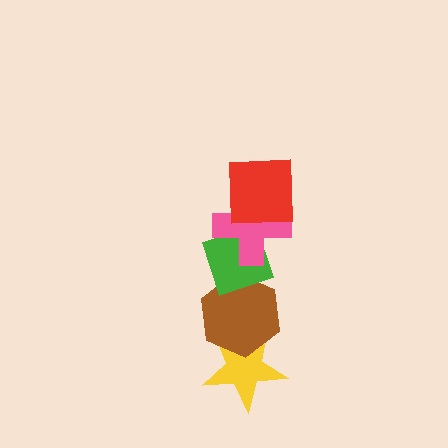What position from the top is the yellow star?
The yellow star is 5th from the top.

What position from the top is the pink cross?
The pink cross is 2nd from the top.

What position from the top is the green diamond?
The green diamond is 3rd from the top.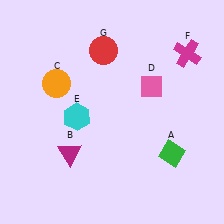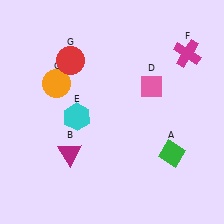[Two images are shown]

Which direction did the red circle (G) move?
The red circle (G) moved left.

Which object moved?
The red circle (G) moved left.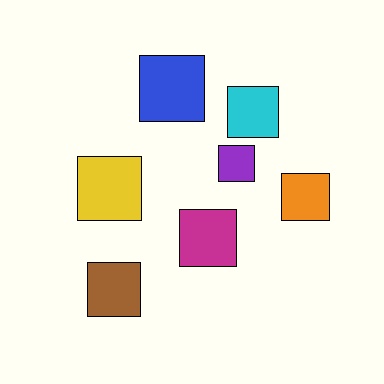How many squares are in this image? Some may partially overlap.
There are 7 squares.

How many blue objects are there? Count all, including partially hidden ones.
There is 1 blue object.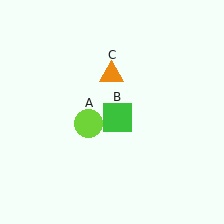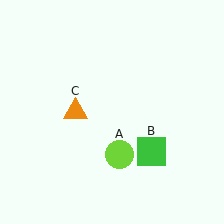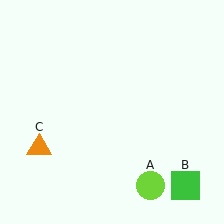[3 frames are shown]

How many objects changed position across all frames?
3 objects changed position: lime circle (object A), green square (object B), orange triangle (object C).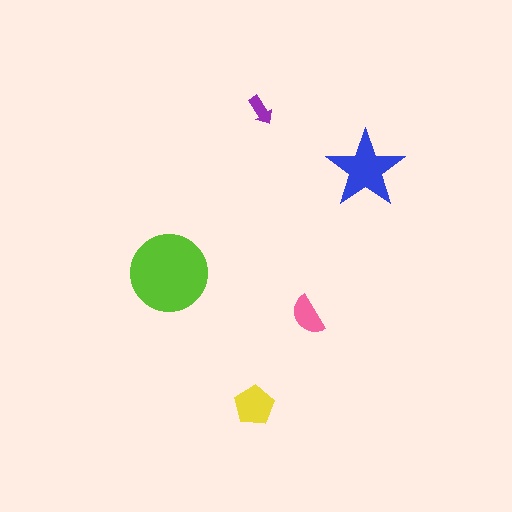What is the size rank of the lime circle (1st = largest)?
1st.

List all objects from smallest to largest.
The purple arrow, the pink semicircle, the yellow pentagon, the blue star, the lime circle.